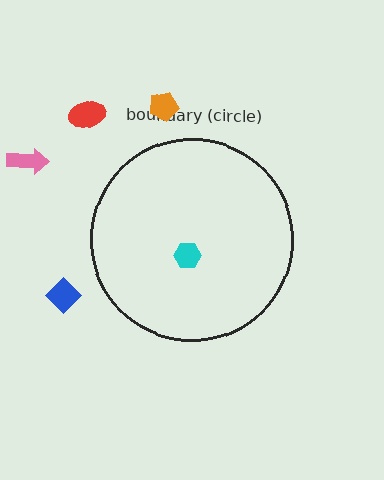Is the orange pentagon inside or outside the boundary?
Outside.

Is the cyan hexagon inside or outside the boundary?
Inside.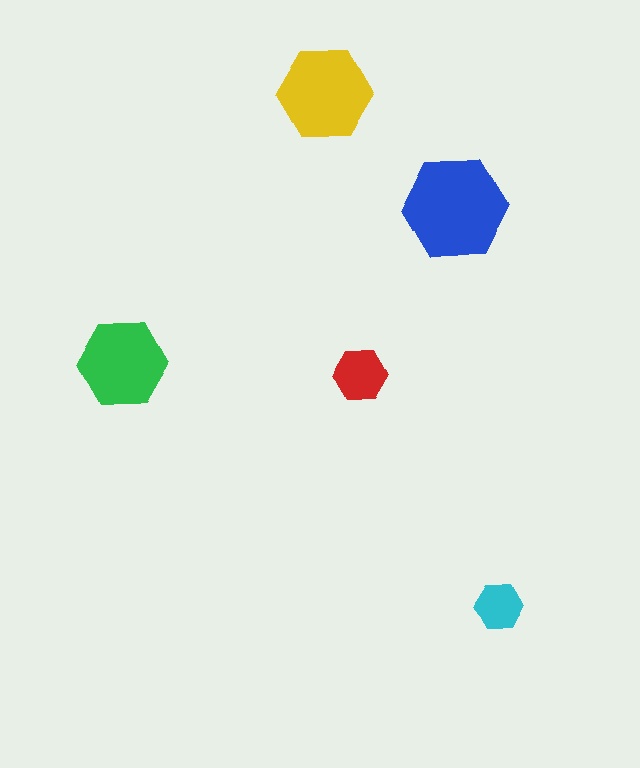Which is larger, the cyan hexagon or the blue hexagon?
The blue one.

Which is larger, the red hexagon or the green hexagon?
The green one.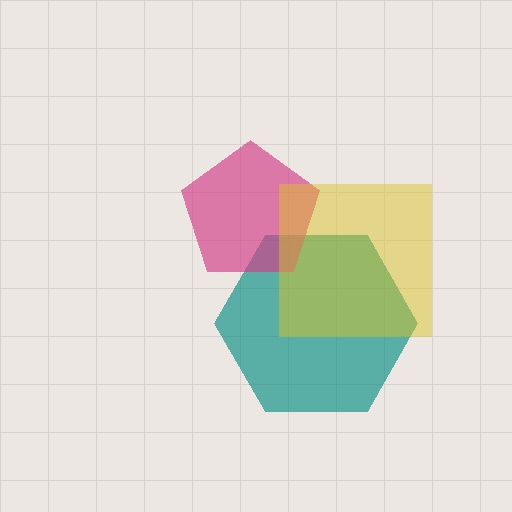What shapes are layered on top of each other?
The layered shapes are: a teal hexagon, a magenta pentagon, a yellow square.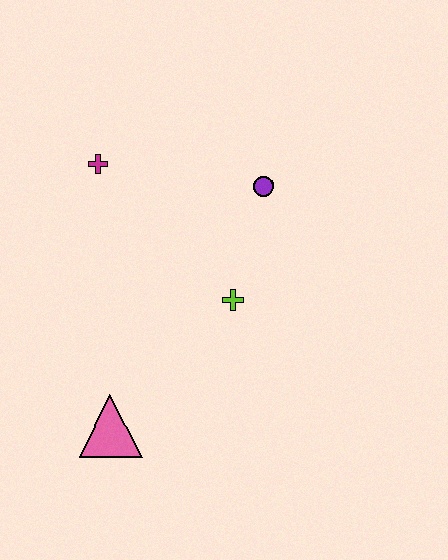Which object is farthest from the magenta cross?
The pink triangle is farthest from the magenta cross.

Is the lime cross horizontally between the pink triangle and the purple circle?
Yes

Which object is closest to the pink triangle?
The lime cross is closest to the pink triangle.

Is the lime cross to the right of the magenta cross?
Yes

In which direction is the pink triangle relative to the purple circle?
The pink triangle is below the purple circle.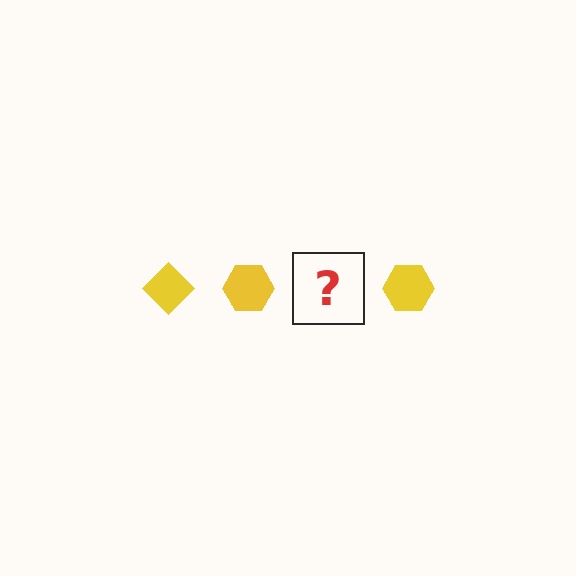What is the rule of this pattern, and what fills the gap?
The rule is that the pattern cycles through diamond, hexagon shapes in yellow. The gap should be filled with a yellow diamond.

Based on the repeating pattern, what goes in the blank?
The blank should be a yellow diamond.